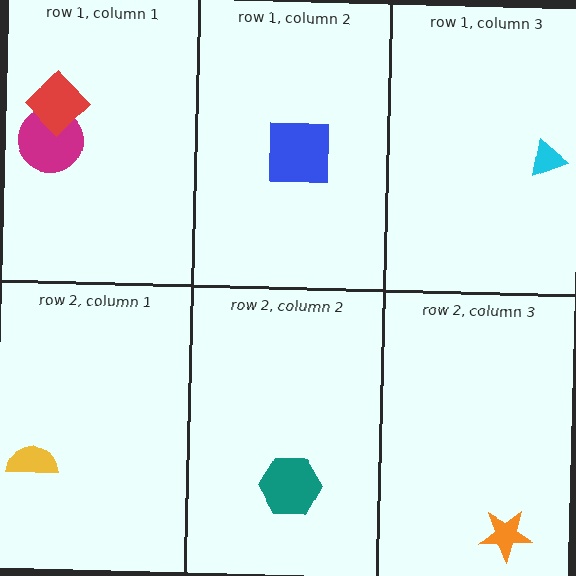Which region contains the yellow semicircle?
The row 2, column 1 region.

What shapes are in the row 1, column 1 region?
The magenta circle, the red diamond.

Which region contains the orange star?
The row 2, column 3 region.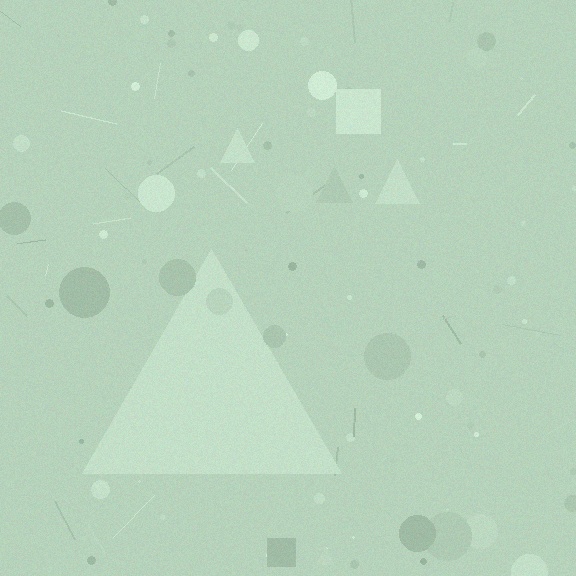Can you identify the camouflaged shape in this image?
The camouflaged shape is a triangle.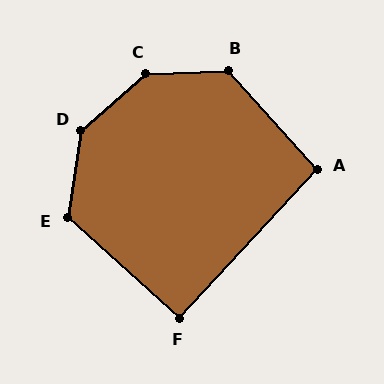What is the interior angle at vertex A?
Approximately 96 degrees (obtuse).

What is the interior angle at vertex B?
Approximately 129 degrees (obtuse).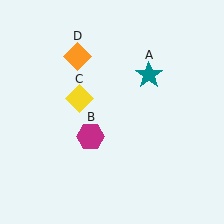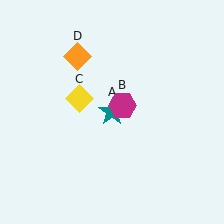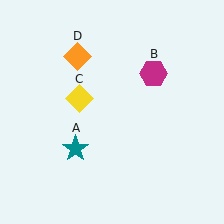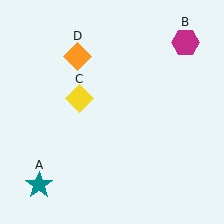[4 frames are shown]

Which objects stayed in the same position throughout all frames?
Yellow diamond (object C) and orange diamond (object D) remained stationary.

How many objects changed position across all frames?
2 objects changed position: teal star (object A), magenta hexagon (object B).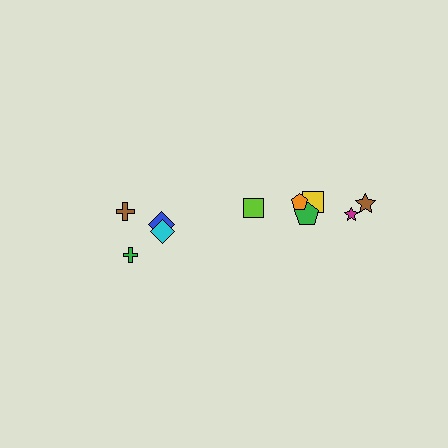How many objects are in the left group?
There are 4 objects.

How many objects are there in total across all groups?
There are 10 objects.